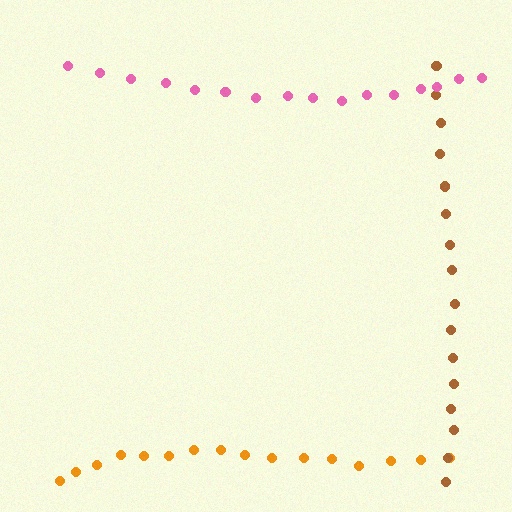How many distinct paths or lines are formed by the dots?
There are 3 distinct paths.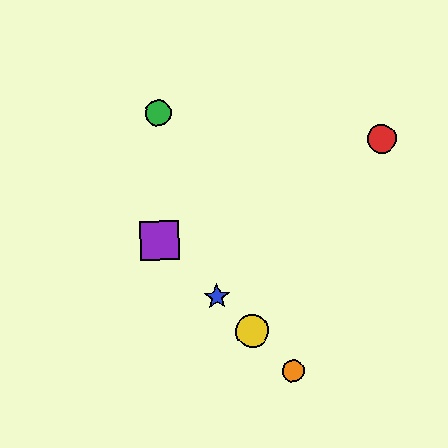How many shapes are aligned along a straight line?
4 shapes (the blue star, the yellow circle, the purple square, the orange circle) are aligned along a straight line.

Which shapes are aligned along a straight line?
The blue star, the yellow circle, the purple square, the orange circle are aligned along a straight line.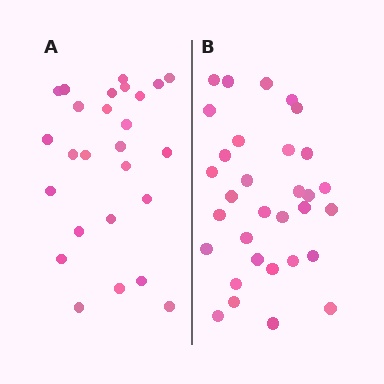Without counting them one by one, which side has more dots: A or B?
Region B (the right region) has more dots.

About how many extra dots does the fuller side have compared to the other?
Region B has about 6 more dots than region A.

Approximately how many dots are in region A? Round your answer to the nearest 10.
About 30 dots. (The exact count is 26, which rounds to 30.)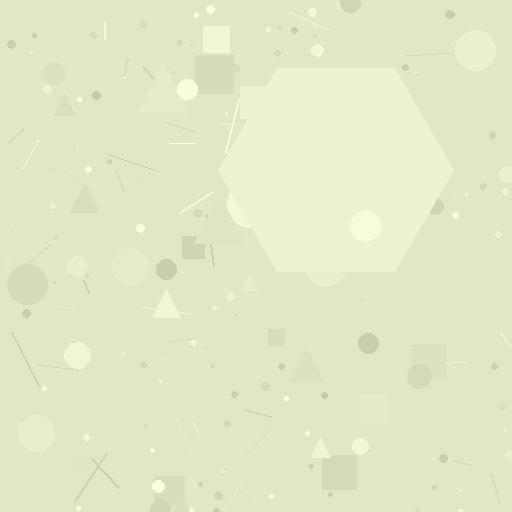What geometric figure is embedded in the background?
A hexagon is embedded in the background.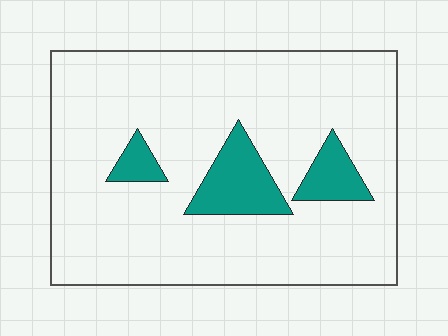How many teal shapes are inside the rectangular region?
3.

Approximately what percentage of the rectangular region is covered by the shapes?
Approximately 10%.